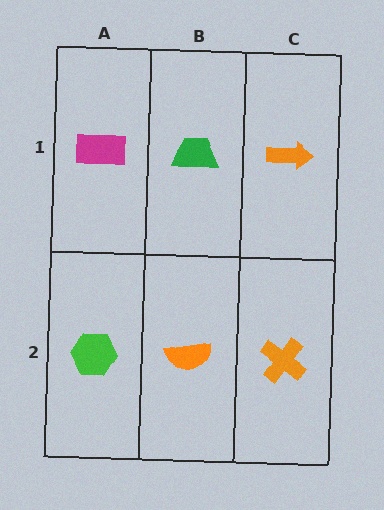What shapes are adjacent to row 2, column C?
An orange arrow (row 1, column C), an orange semicircle (row 2, column B).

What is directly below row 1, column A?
A green hexagon.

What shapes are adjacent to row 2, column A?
A magenta rectangle (row 1, column A), an orange semicircle (row 2, column B).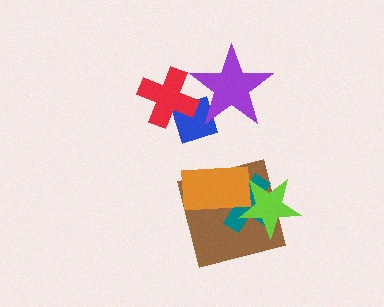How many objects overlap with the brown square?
3 objects overlap with the brown square.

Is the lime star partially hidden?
Yes, it is partially covered by another shape.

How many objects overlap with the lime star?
3 objects overlap with the lime star.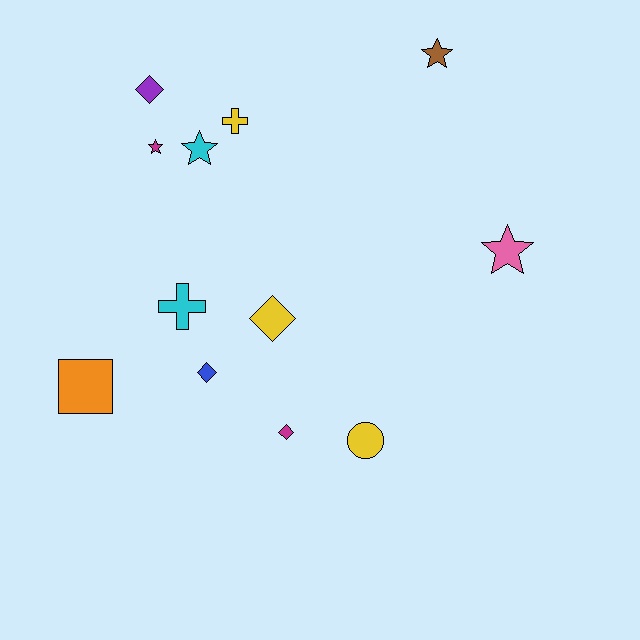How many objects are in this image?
There are 12 objects.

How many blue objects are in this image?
There is 1 blue object.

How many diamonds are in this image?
There are 4 diamonds.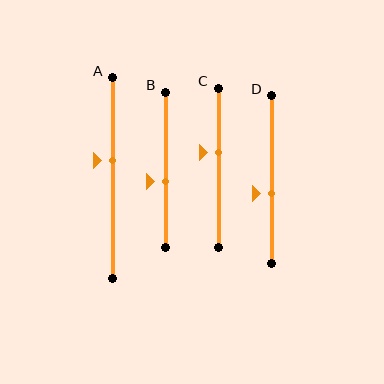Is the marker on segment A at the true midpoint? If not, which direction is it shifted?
No, the marker on segment A is shifted upward by about 9% of the segment length.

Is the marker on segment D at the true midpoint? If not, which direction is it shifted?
No, the marker on segment D is shifted downward by about 8% of the segment length.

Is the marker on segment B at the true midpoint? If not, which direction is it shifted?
No, the marker on segment B is shifted downward by about 7% of the segment length.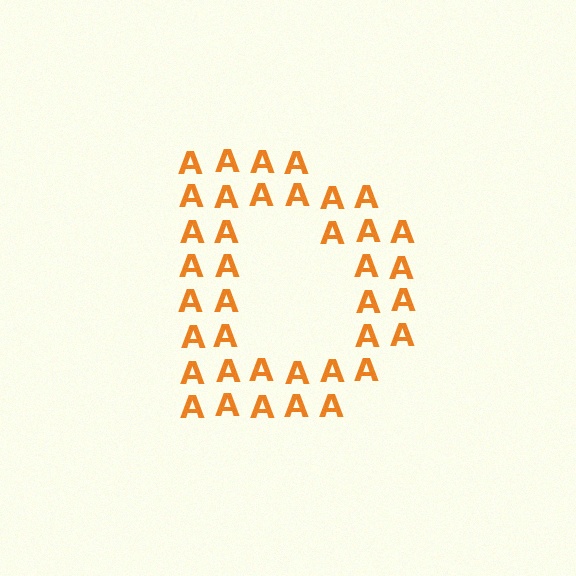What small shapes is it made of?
It is made of small letter A's.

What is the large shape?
The large shape is the letter D.